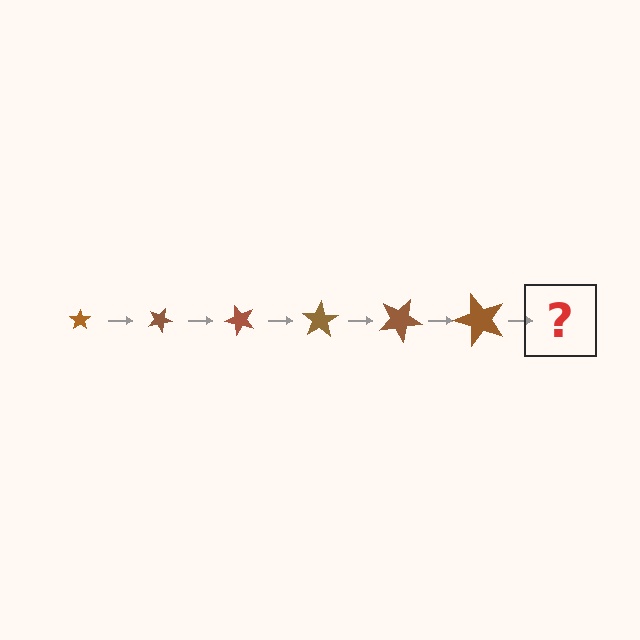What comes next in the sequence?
The next element should be a star, larger than the previous one and rotated 150 degrees from the start.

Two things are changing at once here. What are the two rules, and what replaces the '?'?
The two rules are that the star grows larger each step and it rotates 25 degrees each step. The '?' should be a star, larger than the previous one and rotated 150 degrees from the start.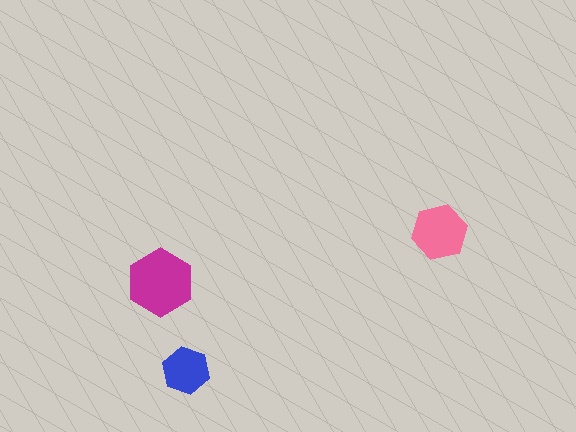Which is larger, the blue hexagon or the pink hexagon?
The pink one.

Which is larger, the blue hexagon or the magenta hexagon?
The magenta one.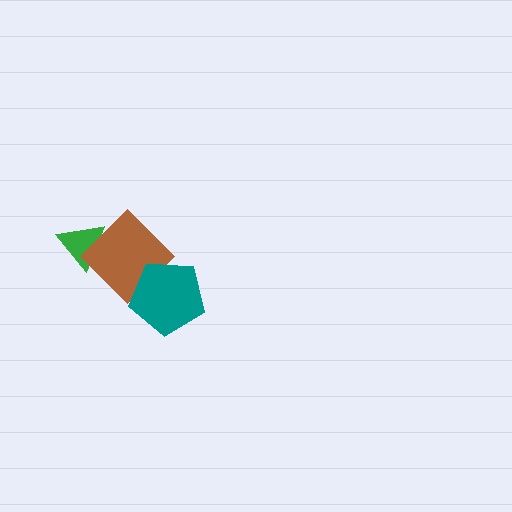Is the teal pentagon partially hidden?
No, no other shape covers it.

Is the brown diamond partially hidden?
Yes, it is partially covered by another shape.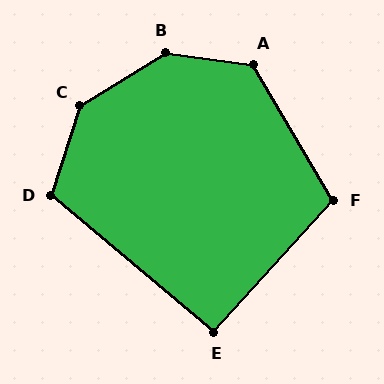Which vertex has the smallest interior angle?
E, at approximately 92 degrees.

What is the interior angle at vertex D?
Approximately 112 degrees (obtuse).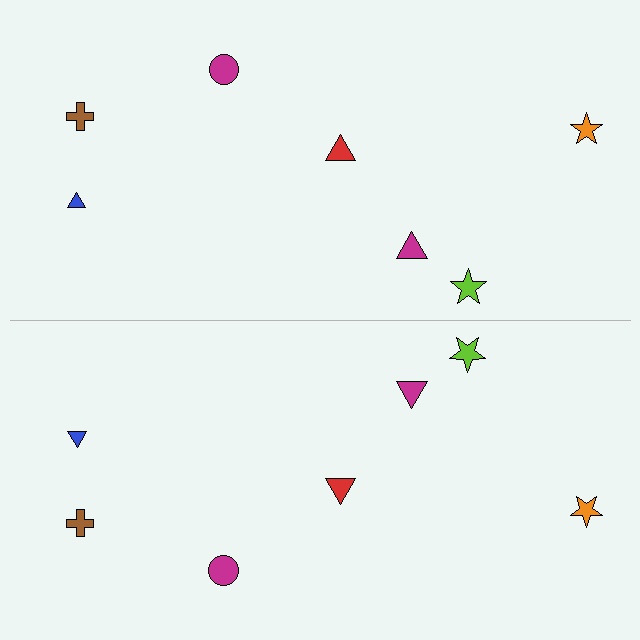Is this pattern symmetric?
Yes, this pattern has bilateral (reflection) symmetry.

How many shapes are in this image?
There are 14 shapes in this image.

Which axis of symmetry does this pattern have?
The pattern has a horizontal axis of symmetry running through the center of the image.